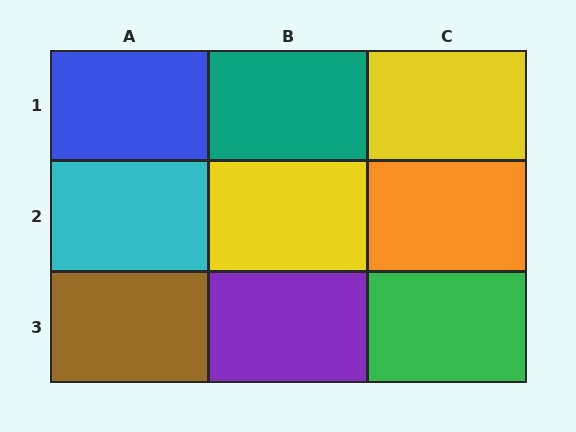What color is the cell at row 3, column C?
Green.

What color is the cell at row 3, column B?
Purple.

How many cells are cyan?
1 cell is cyan.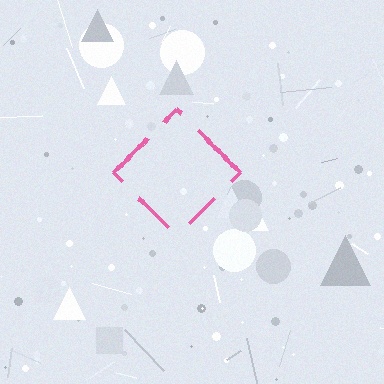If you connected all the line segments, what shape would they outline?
They would outline a diamond.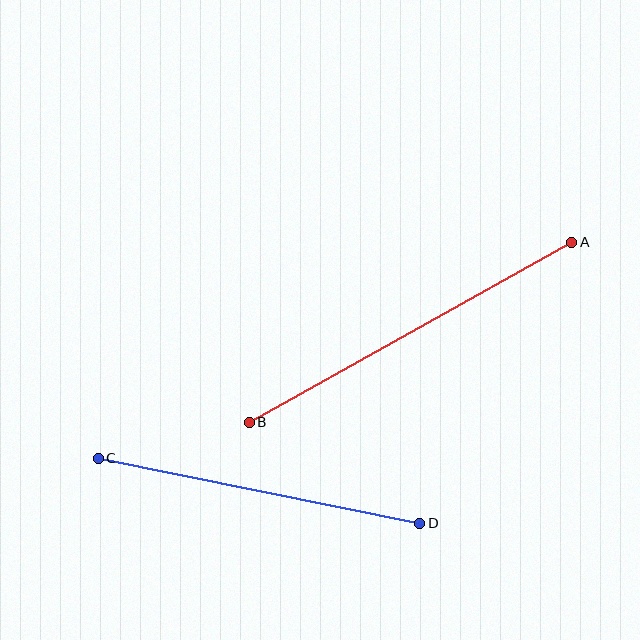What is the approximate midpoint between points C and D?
The midpoint is at approximately (259, 491) pixels.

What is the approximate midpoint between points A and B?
The midpoint is at approximately (411, 332) pixels.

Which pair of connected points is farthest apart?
Points A and B are farthest apart.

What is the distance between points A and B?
The distance is approximately 369 pixels.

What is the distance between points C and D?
The distance is approximately 328 pixels.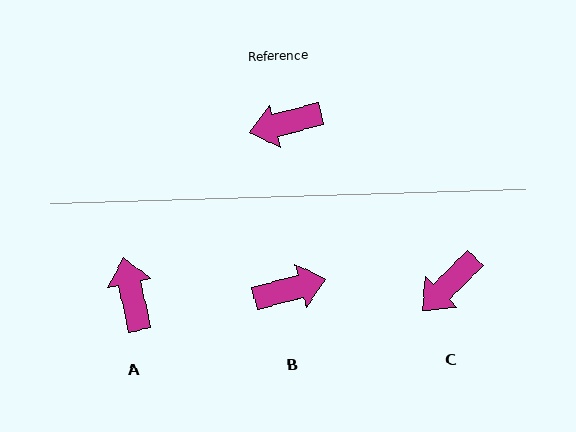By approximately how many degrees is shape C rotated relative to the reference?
Approximately 29 degrees counter-clockwise.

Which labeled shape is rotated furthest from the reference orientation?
B, about 179 degrees away.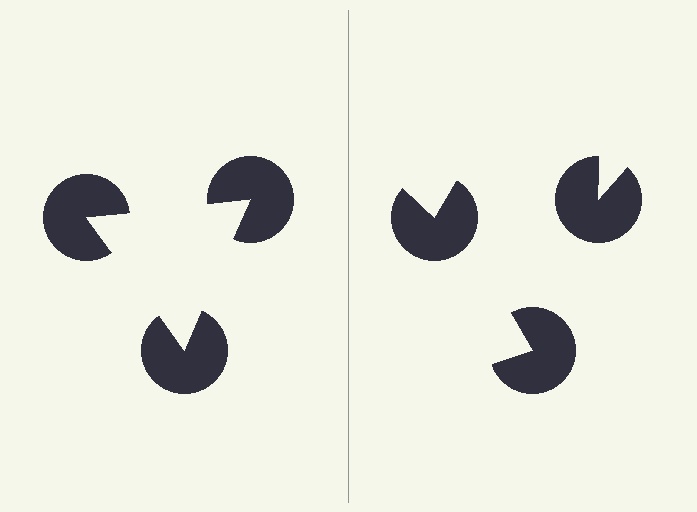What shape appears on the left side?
An illusory triangle.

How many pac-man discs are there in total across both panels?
6 — 3 on each side.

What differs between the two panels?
The pac-man discs are positioned identically on both sides; only the wedge orientations differ. On the left they align to a triangle; on the right they are misaligned.